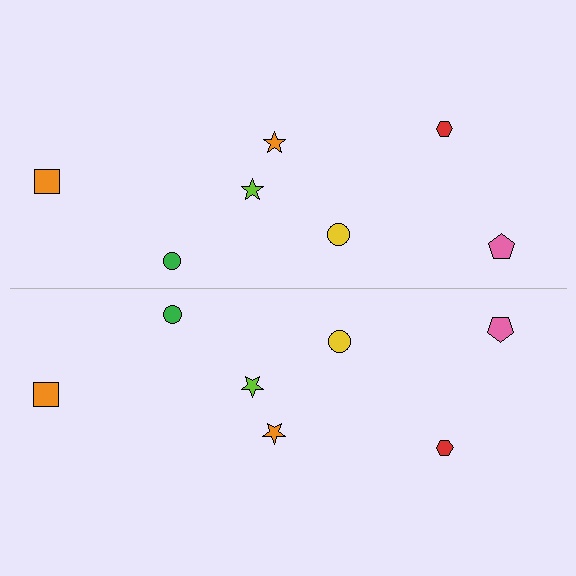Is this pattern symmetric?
Yes, this pattern has bilateral (reflection) symmetry.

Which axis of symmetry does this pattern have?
The pattern has a horizontal axis of symmetry running through the center of the image.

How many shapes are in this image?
There are 14 shapes in this image.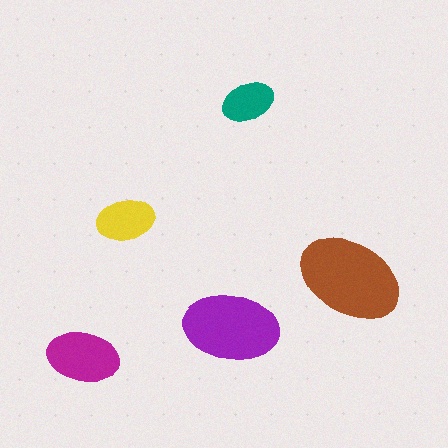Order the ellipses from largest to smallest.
the brown one, the purple one, the magenta one, the yellow one, the teal one.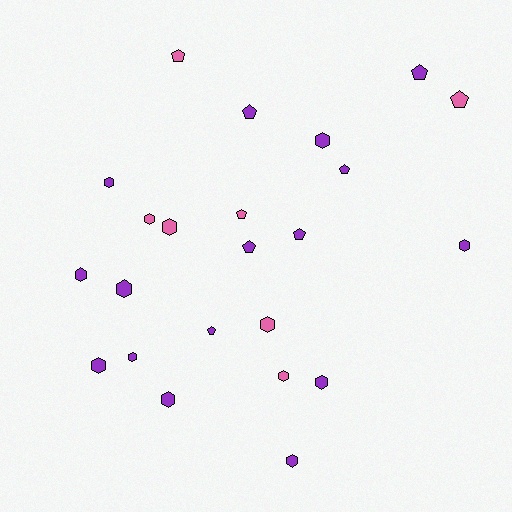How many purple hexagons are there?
There are 10 purple hexagons.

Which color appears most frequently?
Purple, with 16 objects.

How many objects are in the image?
There are 23 objects.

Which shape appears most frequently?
Hexagon, with 14 objects.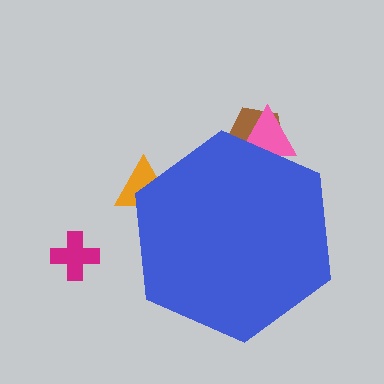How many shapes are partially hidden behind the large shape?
3 shapes are partially hidden.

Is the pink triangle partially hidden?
Yes, the pink triangle is partially hidden behind the blue hexagon.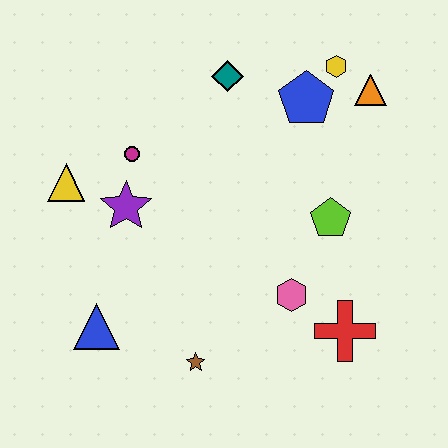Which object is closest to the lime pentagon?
The pink hexagon is closest to the lime pentagon.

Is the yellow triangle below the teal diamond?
Yes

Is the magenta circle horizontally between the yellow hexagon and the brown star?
No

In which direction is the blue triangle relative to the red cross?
The blue triangle is to the left of the red cross.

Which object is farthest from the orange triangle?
The blue triangle is farthest from the orange triangle.